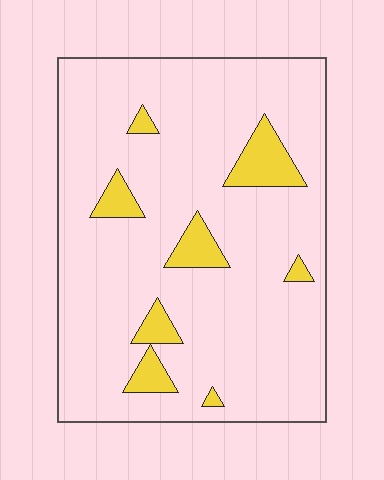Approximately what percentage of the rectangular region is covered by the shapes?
Approximately 10%.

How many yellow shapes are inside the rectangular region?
8.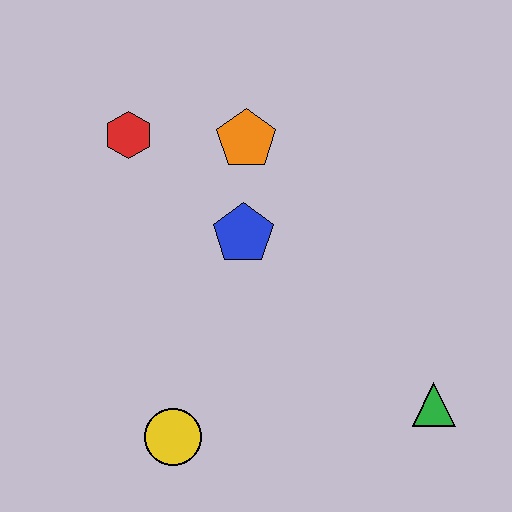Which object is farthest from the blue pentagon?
The green triangle is farthest from the blue pentagon.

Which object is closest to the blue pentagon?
The orange pentagon is closest to the blue pentagon.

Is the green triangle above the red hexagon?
No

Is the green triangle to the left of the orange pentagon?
No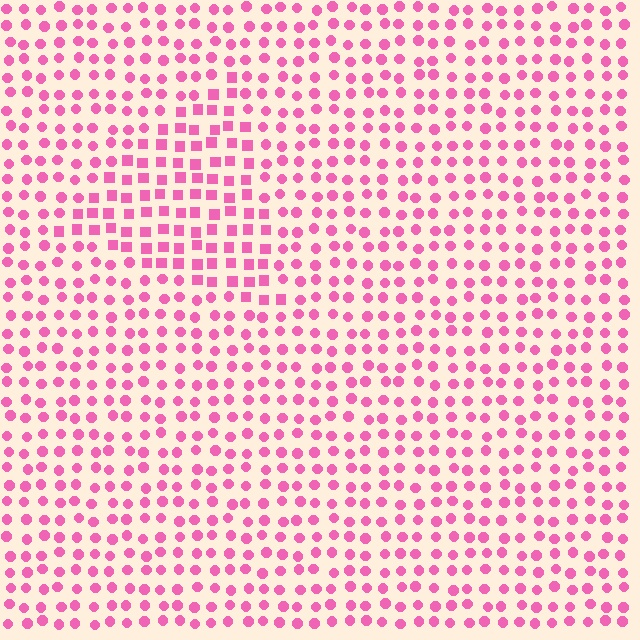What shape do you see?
I see a triangle.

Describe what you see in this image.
The image is filled with small pink elements arranged in a uniform grid. A triangle-shaped region contains squares, while the surrounding area contains circles. The boundary is defined purely by the change in element shape.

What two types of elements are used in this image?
The image uses squares inside the triangle region and circles outside it.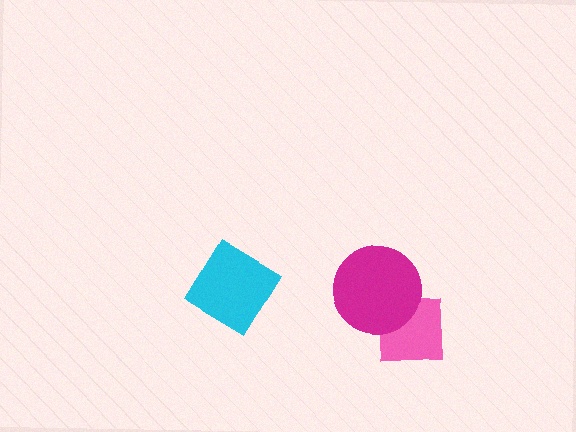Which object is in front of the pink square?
The magenta circle is in front of the pink square.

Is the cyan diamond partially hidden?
No, no other shape covers it.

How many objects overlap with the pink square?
1 object overlaps with the pink square.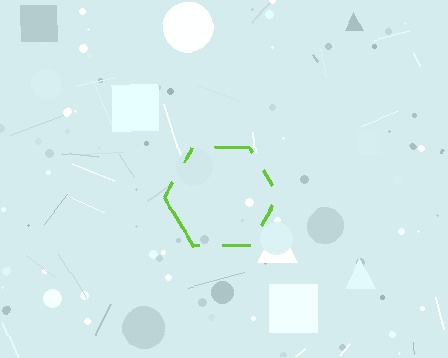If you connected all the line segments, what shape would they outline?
They would outline a hexagon.